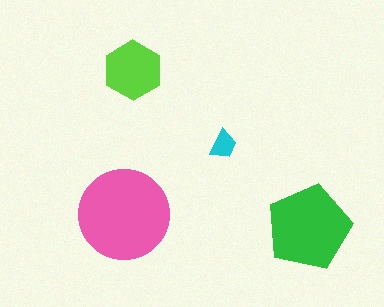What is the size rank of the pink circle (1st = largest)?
1st.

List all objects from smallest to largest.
The cyan trapezoid, the lime hexagon, the green pentagon, the pink circle.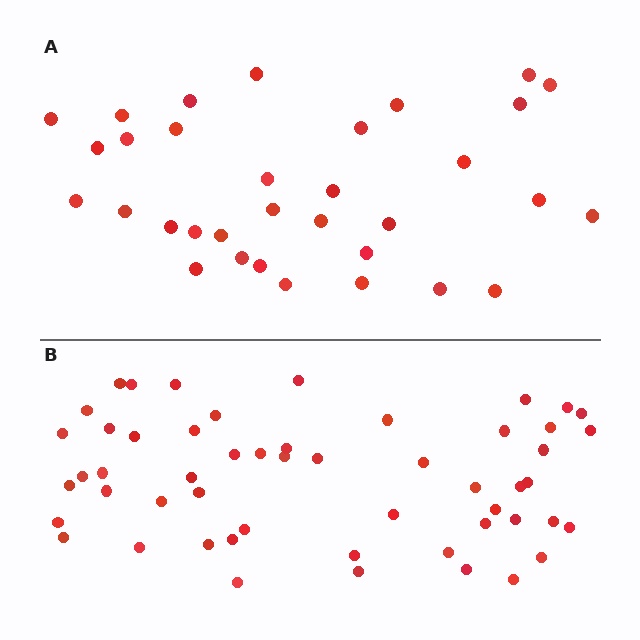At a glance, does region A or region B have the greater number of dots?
Region B (the bottom region) has more dots.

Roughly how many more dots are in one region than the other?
Region B has approximately 20 more dots than region A.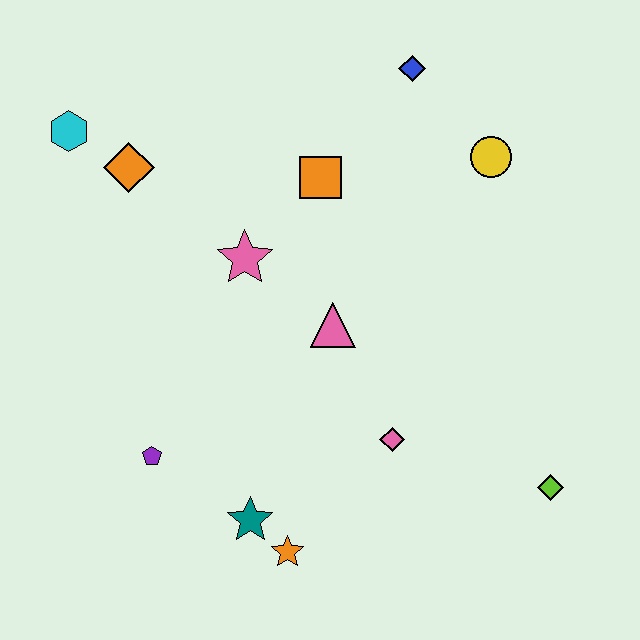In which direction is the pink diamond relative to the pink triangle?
The pink diamond is below the pink triangle.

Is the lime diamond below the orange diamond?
Yes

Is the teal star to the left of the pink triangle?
Yes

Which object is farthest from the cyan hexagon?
The lime diamond is farthest from the cyan hexagon.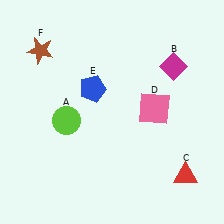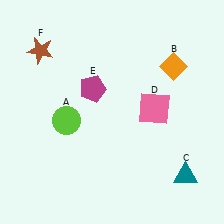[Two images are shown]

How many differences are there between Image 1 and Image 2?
There are 3 differences between the two images.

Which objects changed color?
B changed from magenta to orange. C changed from red to teal. E changed from blue to magenta.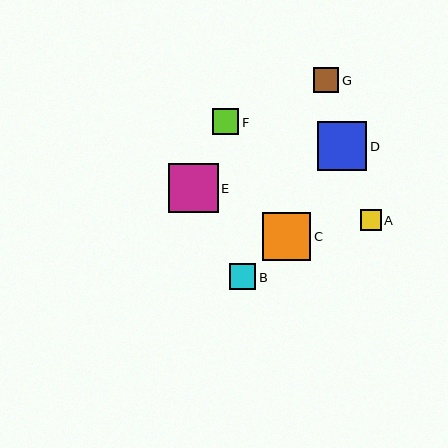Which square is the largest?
Square D is the largest with a size of approximately 50 pixels.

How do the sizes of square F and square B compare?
Square F and square B are approximately the same size.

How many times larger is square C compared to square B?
Square C is approximately 1.9 times the size of square B.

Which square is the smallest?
Square A is the smallest with a size of approximately 21 pixels.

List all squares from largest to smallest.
From largest to smallest: D, E, C, F, B, G, A.